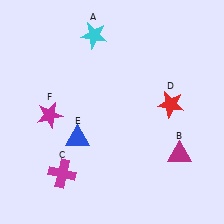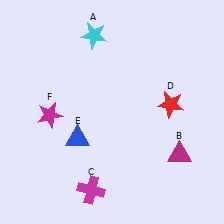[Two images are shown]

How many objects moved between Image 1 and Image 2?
1 object moved between the two images.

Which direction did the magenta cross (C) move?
The magenta cross (C) moved right.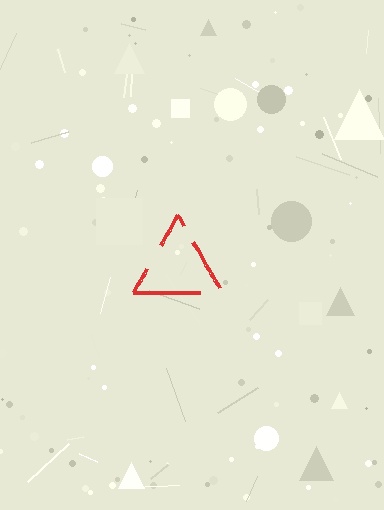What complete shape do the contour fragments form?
The contour fragments form a triangle.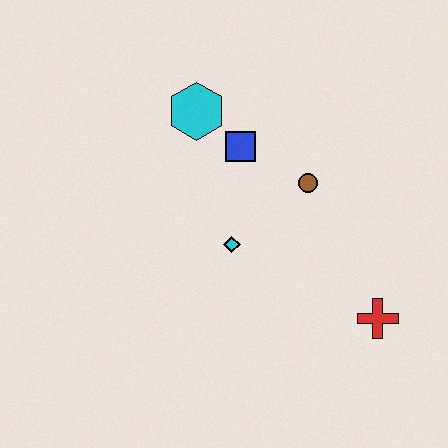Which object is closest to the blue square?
The cyan hexagon is closest to the blue square.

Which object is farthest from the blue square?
The red cross is farthest from the blue square.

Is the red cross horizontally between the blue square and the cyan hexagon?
No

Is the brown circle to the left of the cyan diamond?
No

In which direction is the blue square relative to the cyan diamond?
The blue square is above the cyan diamond.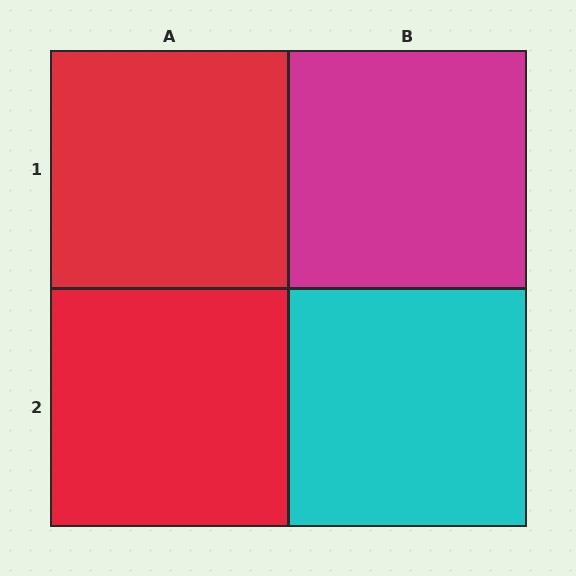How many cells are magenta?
1 cell is magenta.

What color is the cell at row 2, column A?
Red.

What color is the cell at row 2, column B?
Cyan.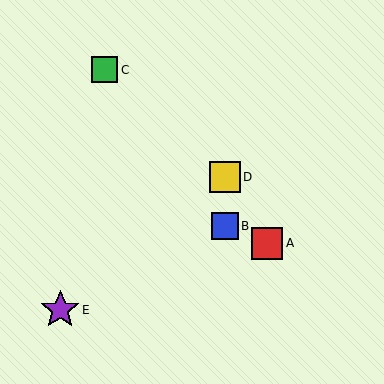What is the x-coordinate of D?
Object D is at x≈225.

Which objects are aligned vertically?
Objects B, D are aligned vertically.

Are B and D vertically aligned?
Yes, both are at x≈225.